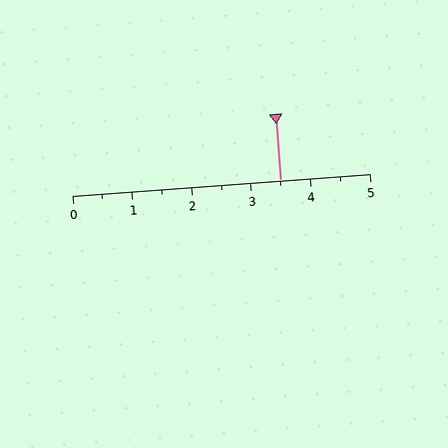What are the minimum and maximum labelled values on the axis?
The axis runs from 0 to 5.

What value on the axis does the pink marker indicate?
The marker indicates approximately 3.5.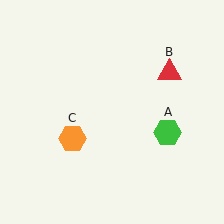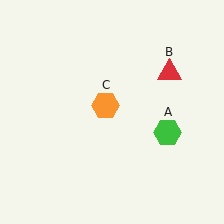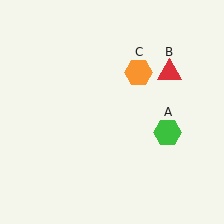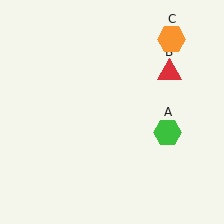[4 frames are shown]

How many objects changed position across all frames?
1 object changed position: orange hexagon (object C).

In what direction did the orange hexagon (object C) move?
The orange hexagon (object C) moved up and to the right.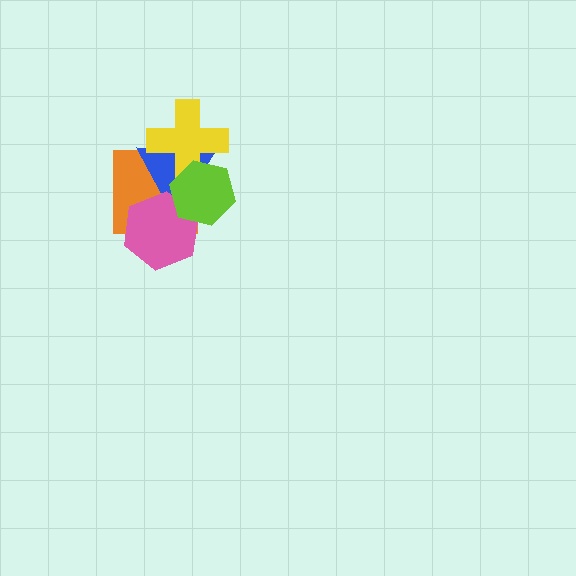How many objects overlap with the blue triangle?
4 objects overlap with the blue triangle.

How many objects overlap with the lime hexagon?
4 objects overlap with the lime hexagon.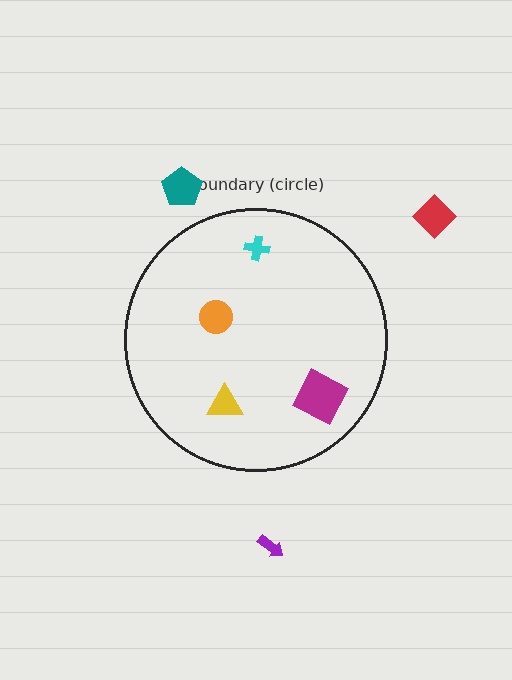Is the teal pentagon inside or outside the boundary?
Outside.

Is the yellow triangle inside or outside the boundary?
Inside.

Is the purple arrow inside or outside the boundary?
Outside.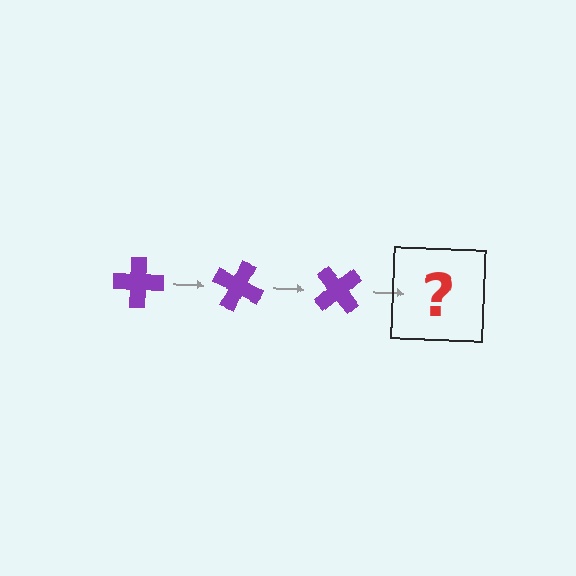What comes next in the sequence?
The next element should be a purple cross rotated 75 degrees.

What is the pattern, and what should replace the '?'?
The pattern is that the cross rotates 25 degrees each step. The '?' should be a purple cross rotated 75 degrees.